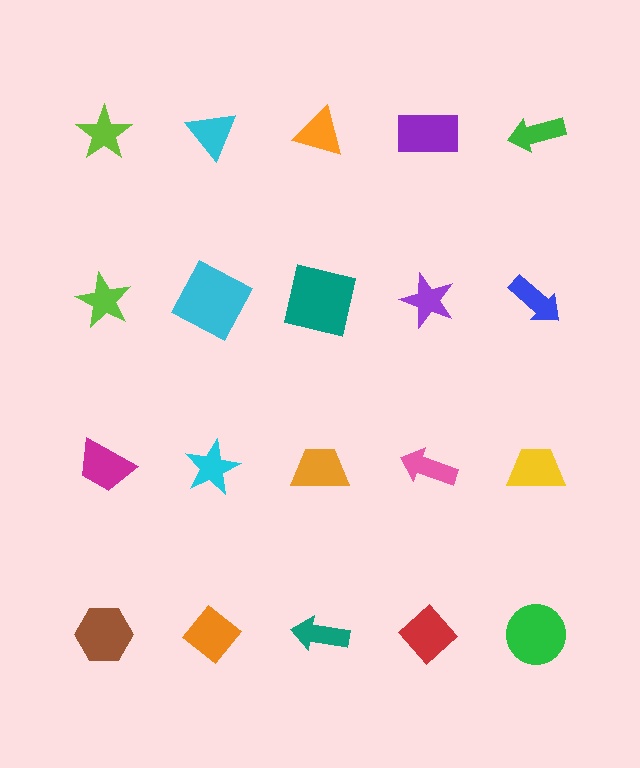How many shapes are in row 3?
5 shapes.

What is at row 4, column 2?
An orange diamond.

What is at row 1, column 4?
A purple rectangle.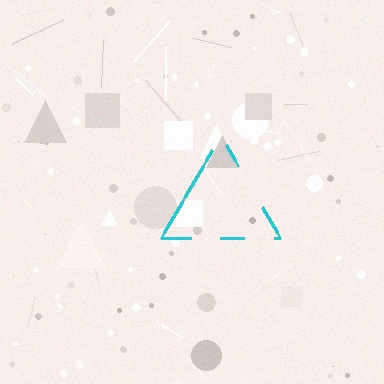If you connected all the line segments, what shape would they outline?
They would outline a triangle.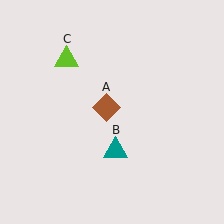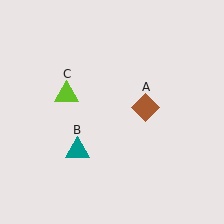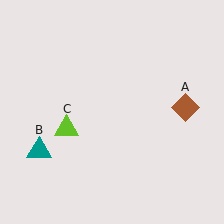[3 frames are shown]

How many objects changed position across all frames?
3 objects changed position: brown diamond (object A), teal triangle (object B), lime triangle (object C).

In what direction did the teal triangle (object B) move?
The teal triangle (object B) moved left.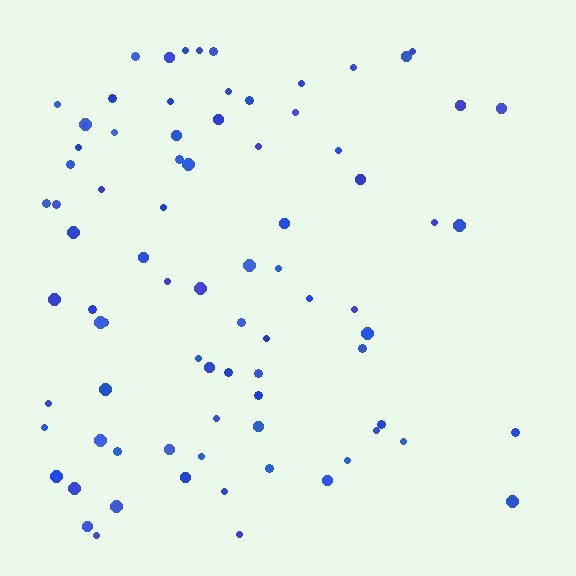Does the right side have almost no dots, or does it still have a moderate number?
Still a moderate number, just noticeably fewer than the left.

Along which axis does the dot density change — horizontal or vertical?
Horizontal.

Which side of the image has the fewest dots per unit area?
The right.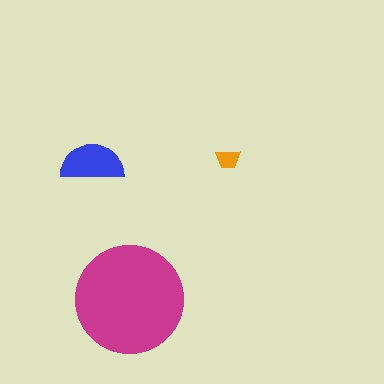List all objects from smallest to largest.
The orange trapezoid, the blue semicircle, the magenta circle.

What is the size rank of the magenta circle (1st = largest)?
1st.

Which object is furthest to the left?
The blue semicircle is leftmost.